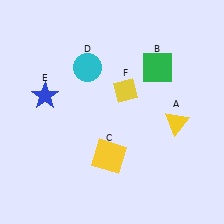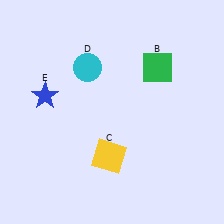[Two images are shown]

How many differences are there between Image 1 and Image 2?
There are 2 differences between the two images.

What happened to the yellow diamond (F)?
The yellow diamond (F) was removed in Image 2. It was in the top-right area of Image 1.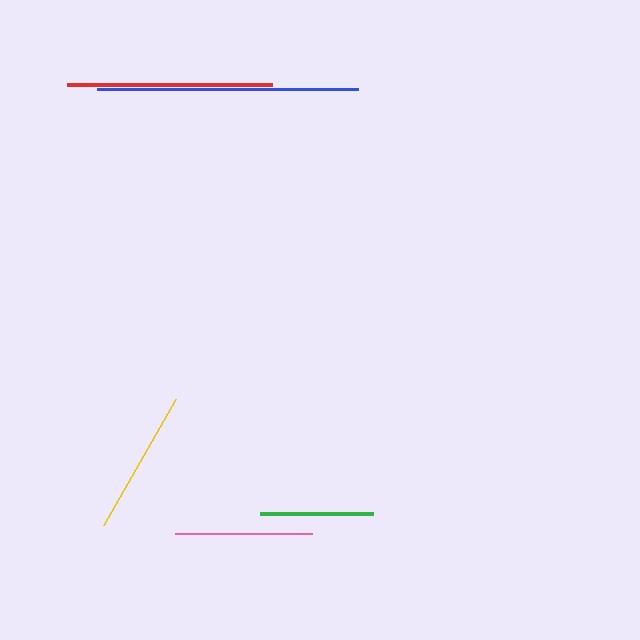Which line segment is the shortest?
The green line is the shortest at approximately 113 pixels.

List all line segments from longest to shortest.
From longest to shortest: blue, red, yellow, pink, green.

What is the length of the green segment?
The green segment is approximately 113 pixels long.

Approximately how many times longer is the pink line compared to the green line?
The pink line is approximately 1.2 times the length of the green line.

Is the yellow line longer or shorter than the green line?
The yellow line is longer than the green line.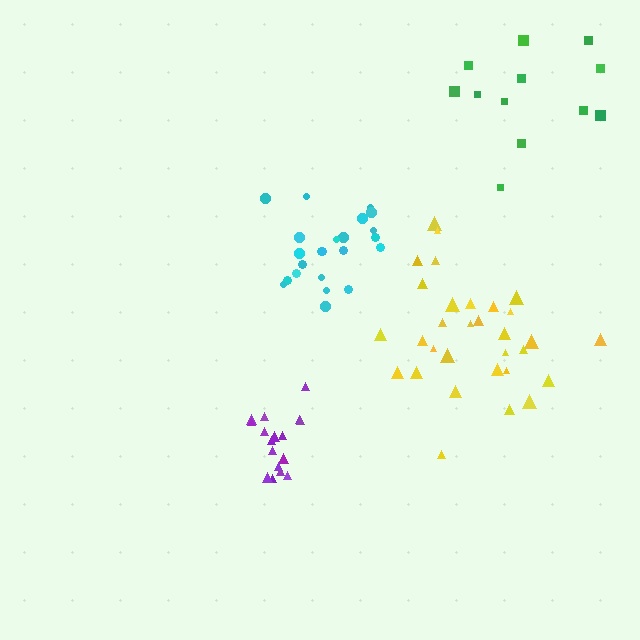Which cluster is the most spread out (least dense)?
Green.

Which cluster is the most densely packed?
Purple.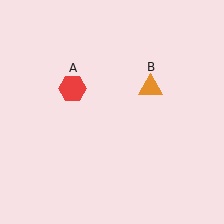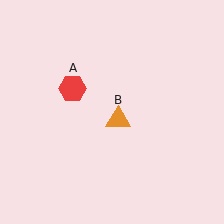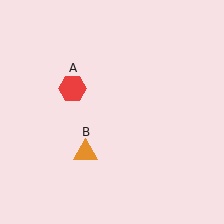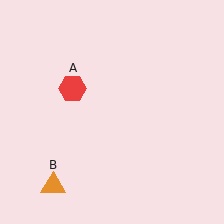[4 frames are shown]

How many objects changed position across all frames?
1 object changed position: orange triangle (object B).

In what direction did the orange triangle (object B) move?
The orange triangle (object B) moved down and to the left.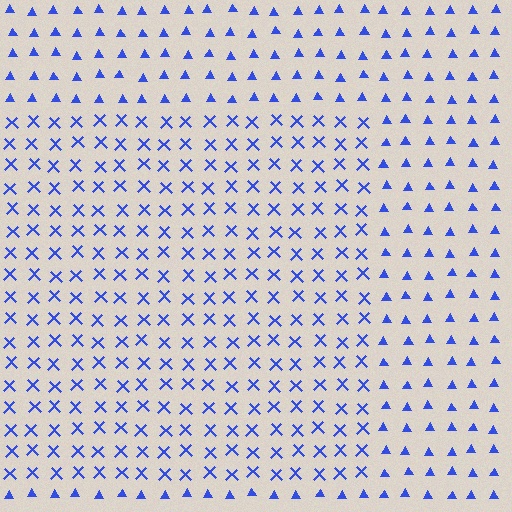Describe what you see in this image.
The image is filled with small blue elements arranged in a uniform grid. A rectangle-shaped region contains X marks, while the surrounding area contains triangles. The boundary is defined purely by the change in element shape.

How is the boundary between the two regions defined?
The boundary is defined by a change in element shape: X marks inside vs. triangles outside. All elements share the same color and spacing.